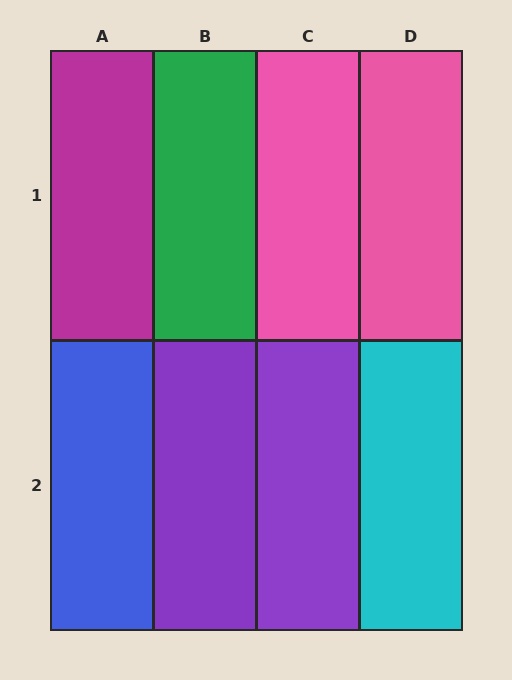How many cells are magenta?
1 cell is magenta.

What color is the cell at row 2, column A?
Blue.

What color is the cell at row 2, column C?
Purple.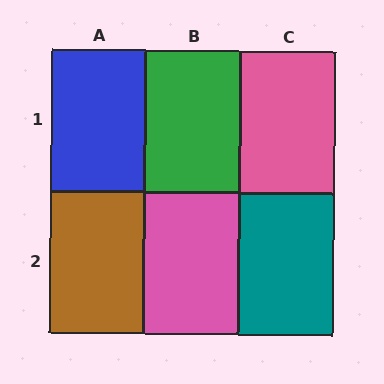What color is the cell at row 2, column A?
Brown.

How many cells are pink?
2 cells are pink.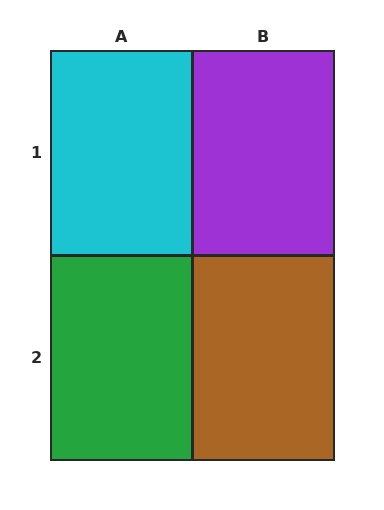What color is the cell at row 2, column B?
Brown.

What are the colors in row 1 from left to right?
Cyan, purple.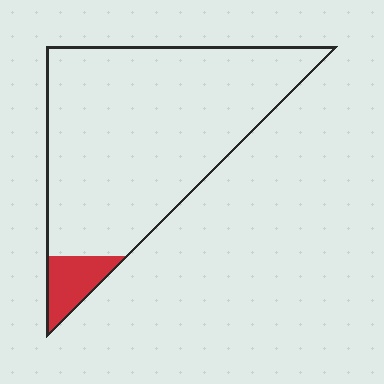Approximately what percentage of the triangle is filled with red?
Approximately 10%.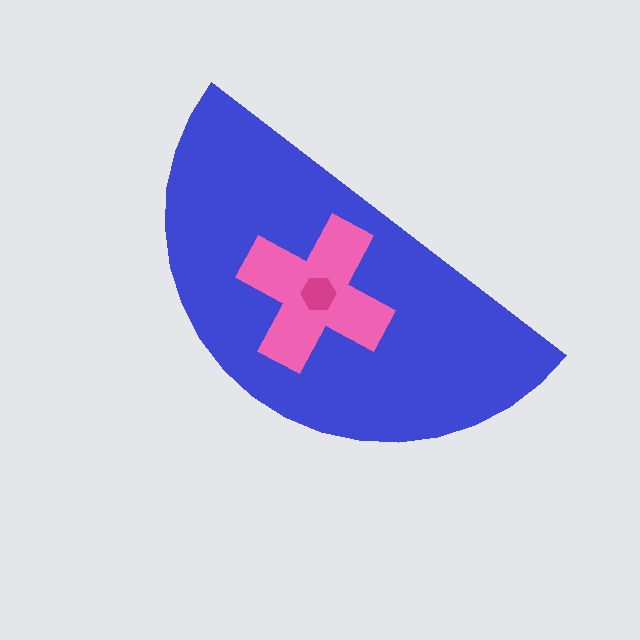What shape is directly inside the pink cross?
The magenta hexagon.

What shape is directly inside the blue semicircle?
The pink cross.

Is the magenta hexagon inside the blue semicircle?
Yes.